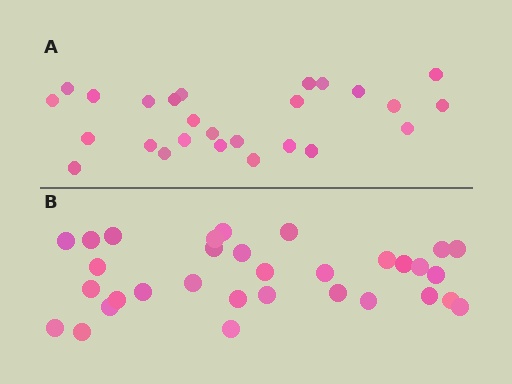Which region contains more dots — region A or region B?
Region B (the bottom region) has more dots.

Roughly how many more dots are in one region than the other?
Region B has about 6 more dots than region A.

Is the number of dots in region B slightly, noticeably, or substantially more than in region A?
Region B has only slightly more — the two regions are fairly close. The ratio is roughly 1.2 to 1.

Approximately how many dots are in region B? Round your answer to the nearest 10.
About 30 dots. (The exact count is 32, which rounds to 30.)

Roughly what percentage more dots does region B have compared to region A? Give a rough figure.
About 25% more.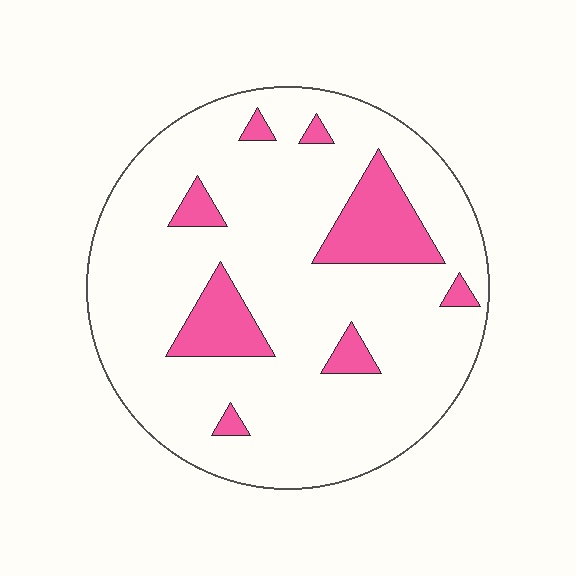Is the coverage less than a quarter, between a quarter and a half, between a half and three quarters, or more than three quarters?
Less than a quarter.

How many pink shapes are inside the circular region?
8.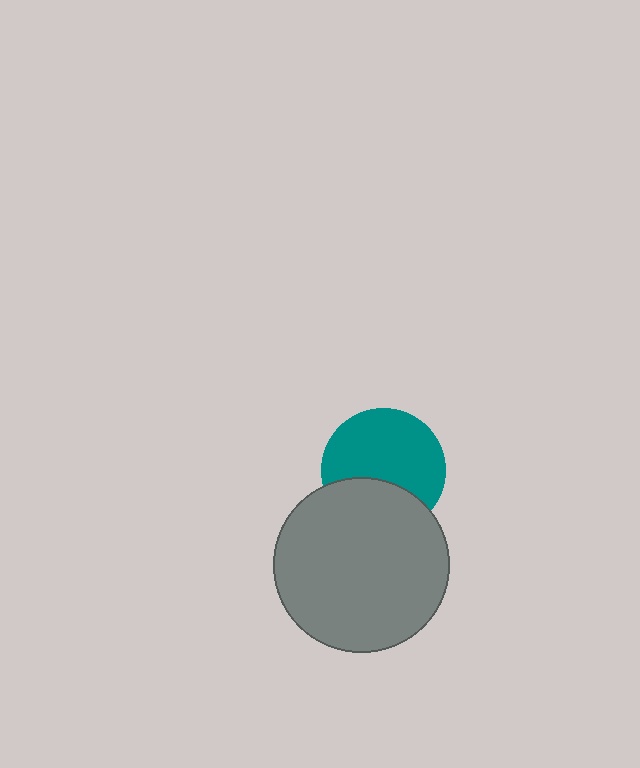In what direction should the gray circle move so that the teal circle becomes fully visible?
The gray circle should move down. That is the shortest direction to clear the overlap and leave the teal circle fully visible.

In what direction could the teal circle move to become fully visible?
The teal circle could move up. That would shift it out from behind the gray circle entirely.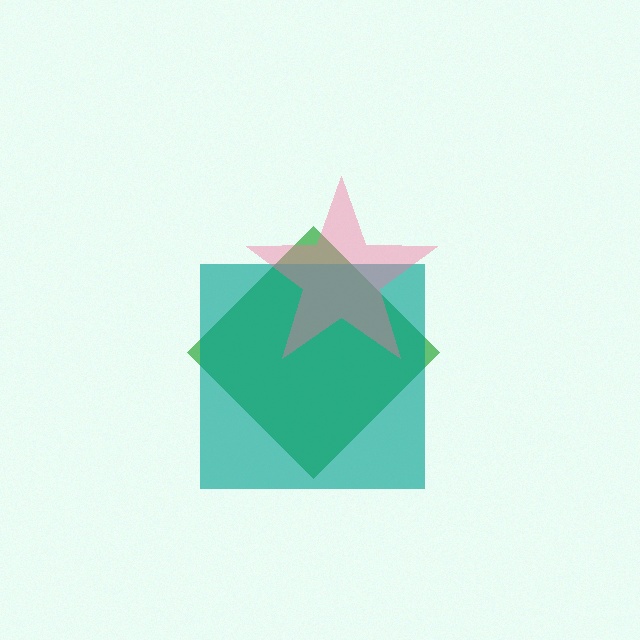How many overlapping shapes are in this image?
There are 3 overlapping shapes in the image.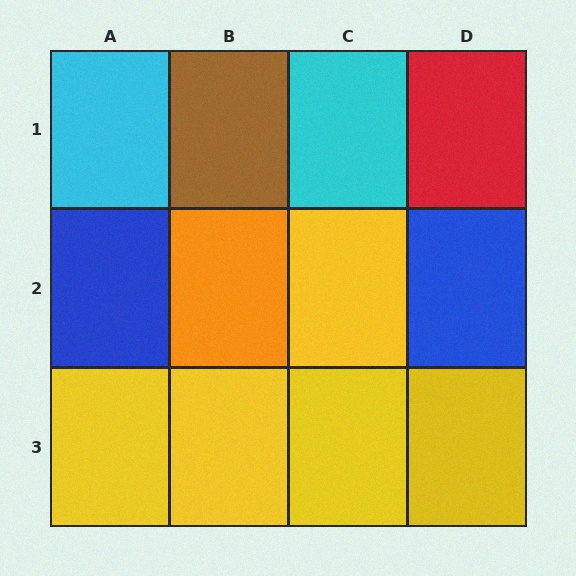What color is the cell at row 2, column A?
Blue.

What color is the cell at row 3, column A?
Yellow.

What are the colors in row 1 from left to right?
Cyan, brown, cyan, red.